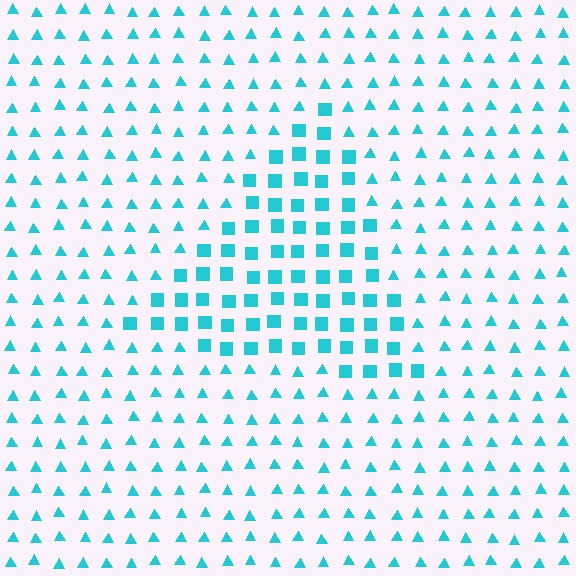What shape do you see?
I see a triangle.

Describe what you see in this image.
The image is filled with small cyan elements arranged in a uniform grid. A triangle-shaped region contains squares, while the surrounding area contains triangles. The boundary is defined purely by the change in element shape.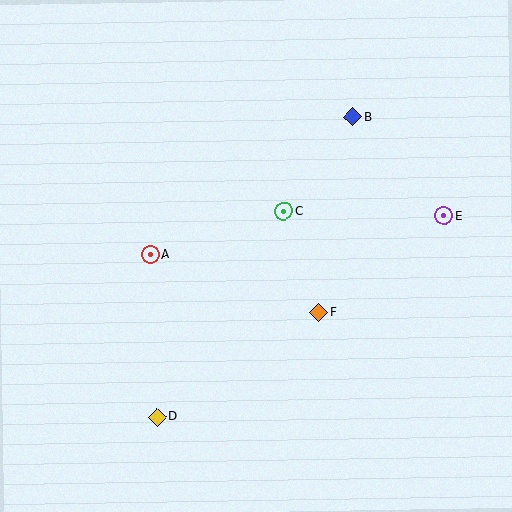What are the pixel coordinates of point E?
Point E is at (444, 216).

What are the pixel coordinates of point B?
Point B is at (353, 117).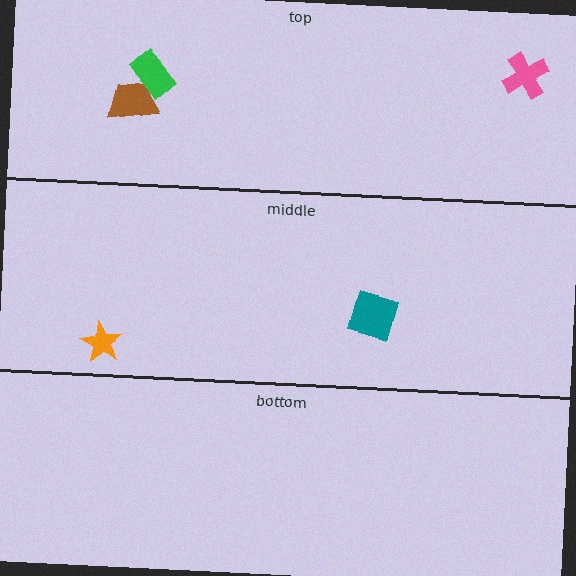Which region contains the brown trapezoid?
The top region.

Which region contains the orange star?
The middle region.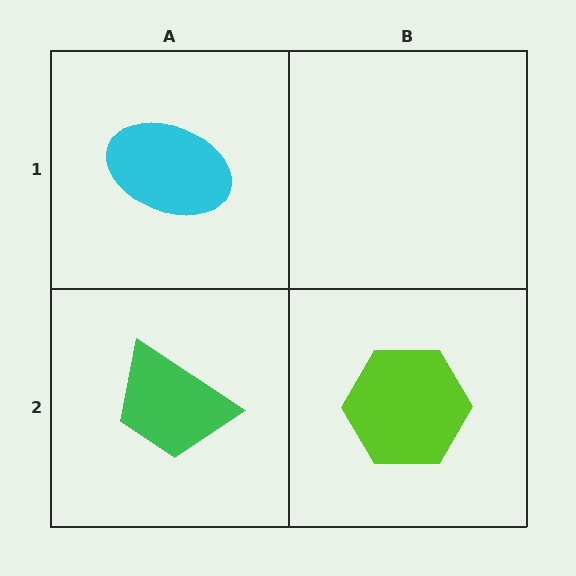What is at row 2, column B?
A lime hexagon.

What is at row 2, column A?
A green trapezoid.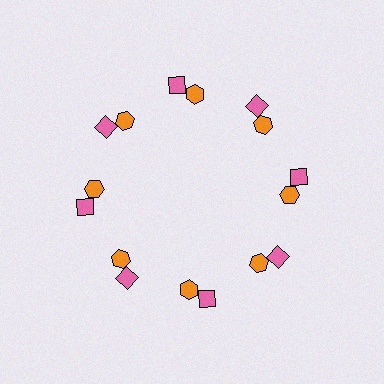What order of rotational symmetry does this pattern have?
This pattern has 8-fold rotational symmetry.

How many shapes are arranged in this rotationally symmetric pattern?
There are 16 shapes, arranged in 8 groups of 2.